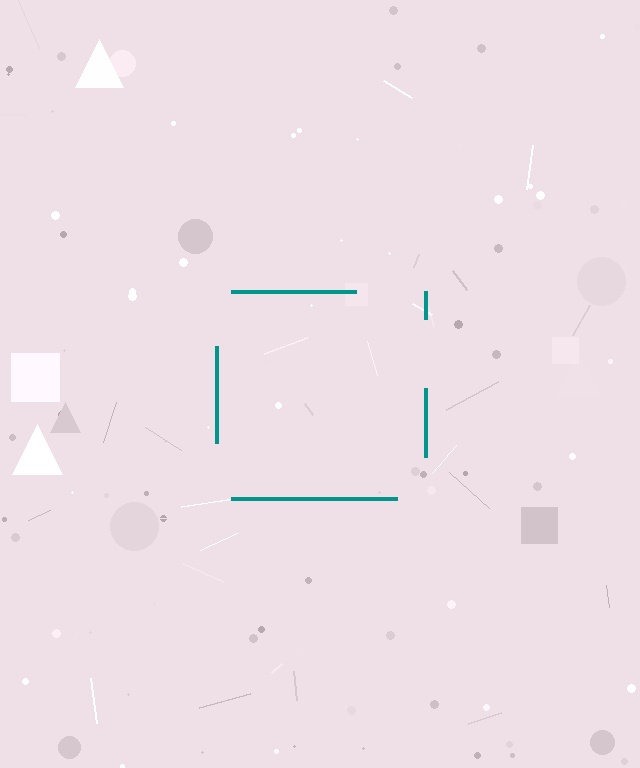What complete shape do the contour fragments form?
The contour fragments form a square.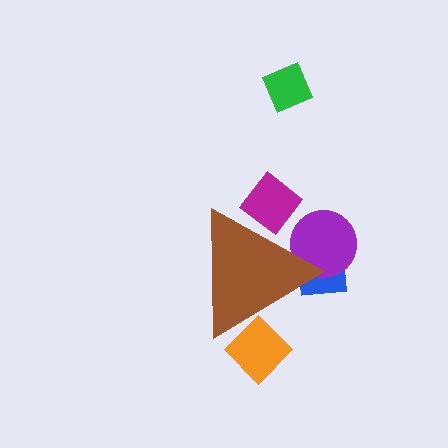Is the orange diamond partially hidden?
Yes, the orange diamond is partially hidden behind the brown triangle.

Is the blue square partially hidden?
Yes, the blue square is partially hidden behind the brown triangle.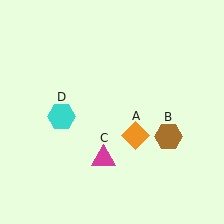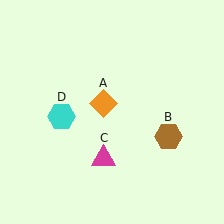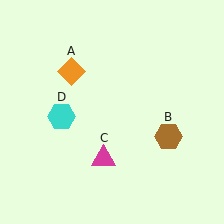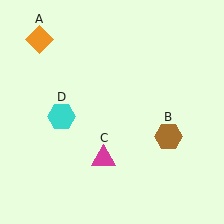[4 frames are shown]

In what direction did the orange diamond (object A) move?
The orange diamond (object A) moved up and to the left.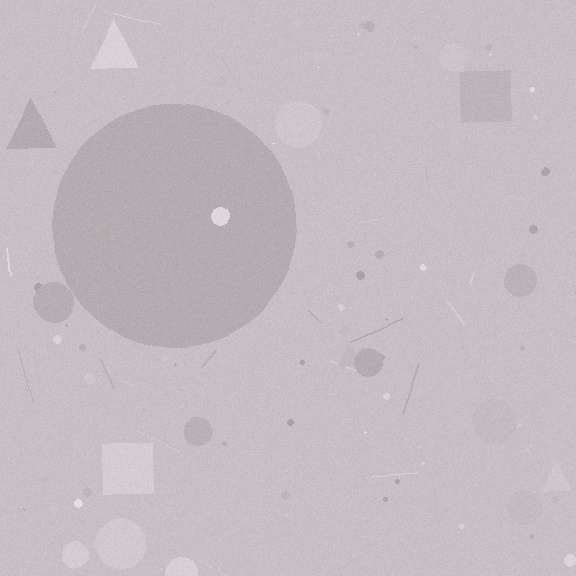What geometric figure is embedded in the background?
A circle is embedded in the background.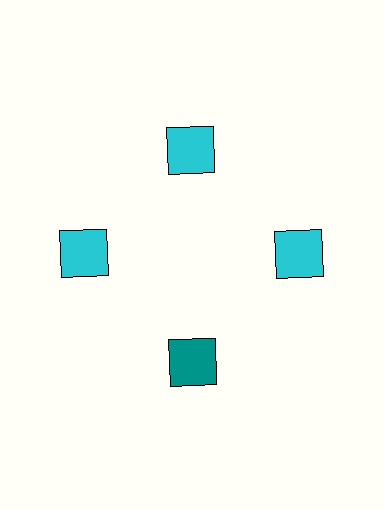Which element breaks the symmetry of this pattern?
The teal square at roughly the 6 o'clock position breaks the symmetry. All other shapes are cyan squares.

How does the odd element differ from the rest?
It has a different color: teal instead of cyan.